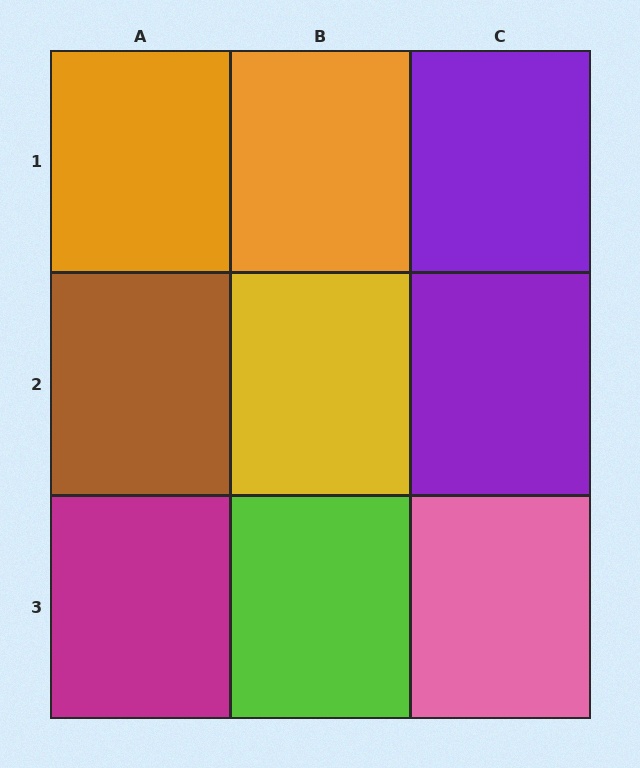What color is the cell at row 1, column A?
Orange.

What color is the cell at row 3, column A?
Magenta.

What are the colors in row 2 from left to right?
Brown, yellow, purple.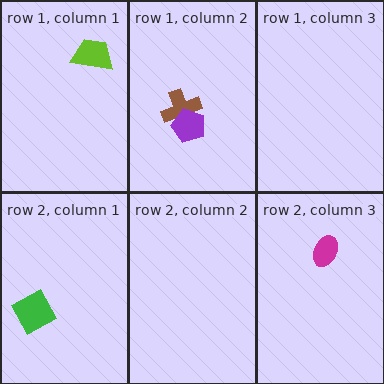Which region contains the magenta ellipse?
The row 2, column 3 region.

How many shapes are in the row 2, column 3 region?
1.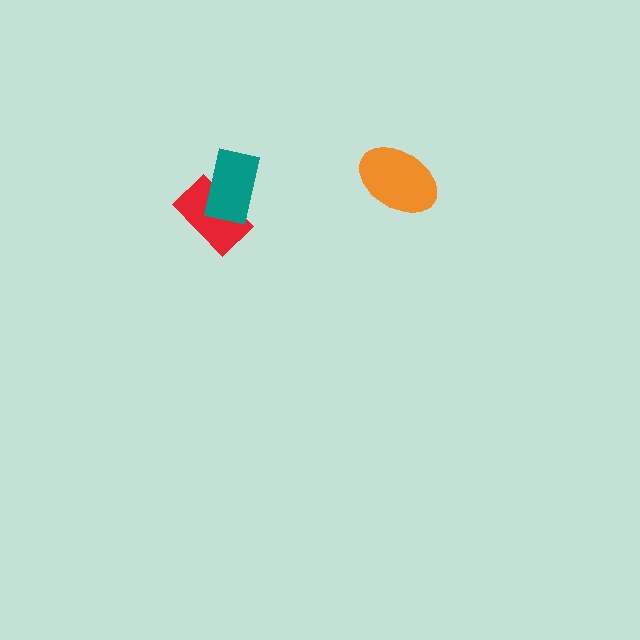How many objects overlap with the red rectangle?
1 object overlaps with the red rectangle.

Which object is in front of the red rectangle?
The teal rectangle is in front of the red rectangle.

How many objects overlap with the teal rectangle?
1 object overlaps with the teal rectangle.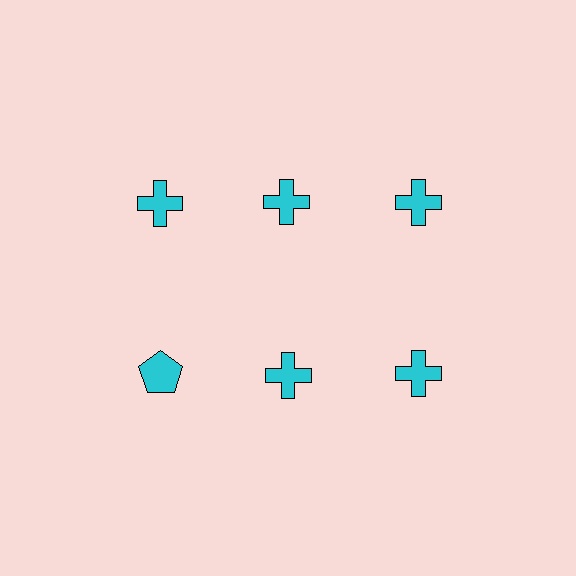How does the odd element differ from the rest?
It has a different shape: pentagon instead of cross.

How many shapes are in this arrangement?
There are 6 shapes arranged in a grid pattern.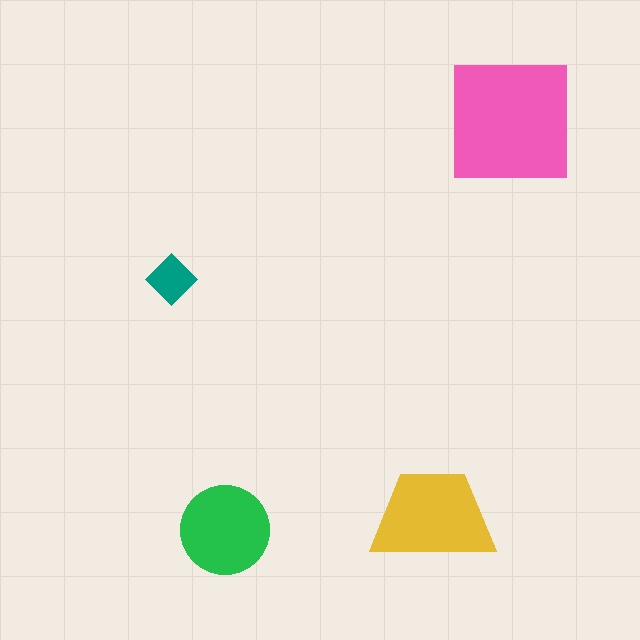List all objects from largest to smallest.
The pink square, the yellow trapezoid, the green circle, the teal diamond.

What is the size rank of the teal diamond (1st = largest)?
4th.